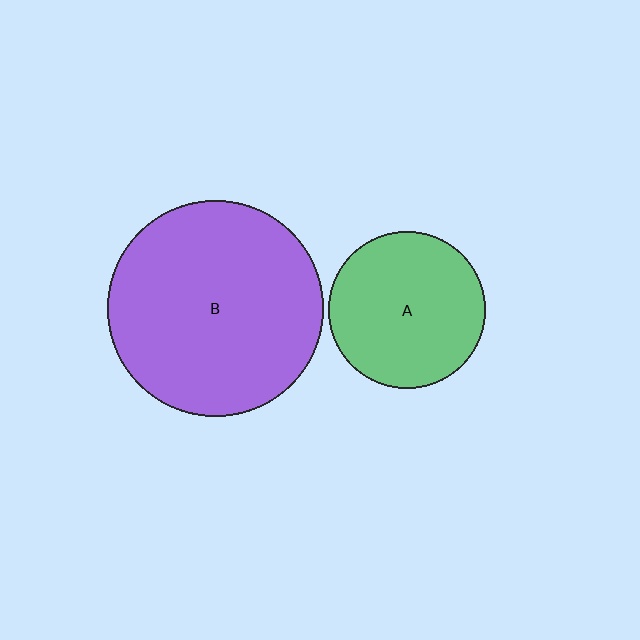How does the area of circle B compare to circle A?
Approximately 1.9 times.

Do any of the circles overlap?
No, none of the circles overlap.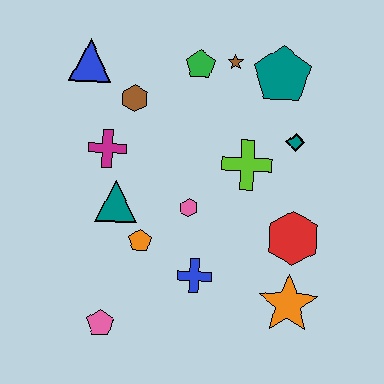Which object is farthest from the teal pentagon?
The pink pentagon is farthest from the teal pentagon.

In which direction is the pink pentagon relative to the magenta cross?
The pink pentagon is below the magenta cross.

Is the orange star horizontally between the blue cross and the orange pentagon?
No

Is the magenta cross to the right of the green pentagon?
No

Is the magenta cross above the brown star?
No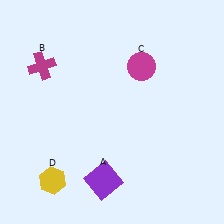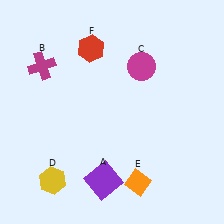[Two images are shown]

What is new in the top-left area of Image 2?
A red hexagon (F) was added in the top-left area of Image 2.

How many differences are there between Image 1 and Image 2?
There are 2 differences between the two images.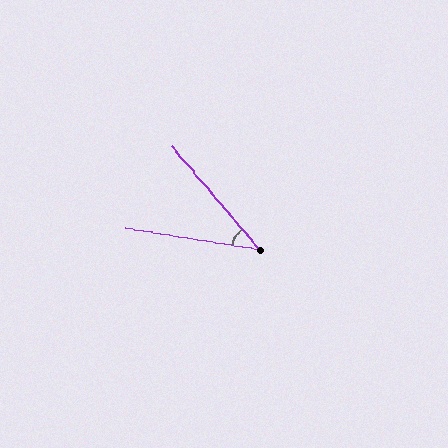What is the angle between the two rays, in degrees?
Approximately 41 degrees.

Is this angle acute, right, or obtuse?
It is acute.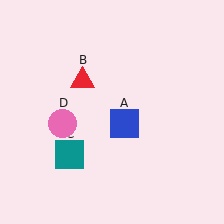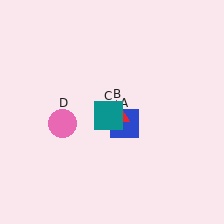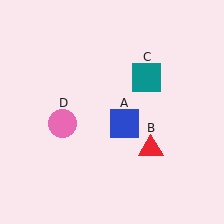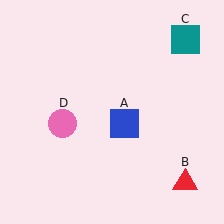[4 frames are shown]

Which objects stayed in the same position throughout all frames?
Blue square (object A) and pink circle (object D) remained stationary.